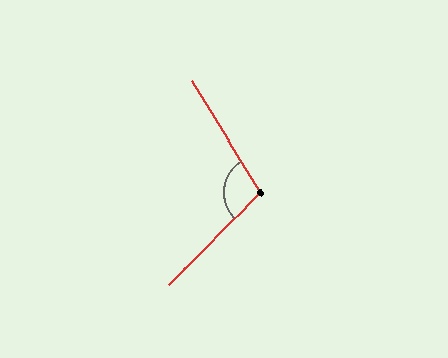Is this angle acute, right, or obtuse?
It is obtuse.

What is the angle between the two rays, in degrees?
Approximately 104 degrees.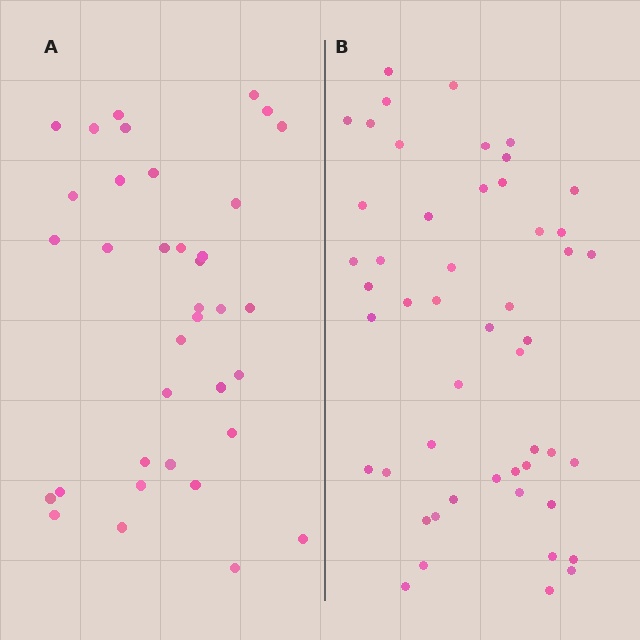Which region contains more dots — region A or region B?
Region B (the right region) has more dots.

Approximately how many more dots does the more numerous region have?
Region B has approximately 15 more dots than region A.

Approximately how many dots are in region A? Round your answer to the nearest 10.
About 40 dots. (The exact count is 36, which rounds to 40.)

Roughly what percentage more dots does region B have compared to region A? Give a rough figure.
About 40% more.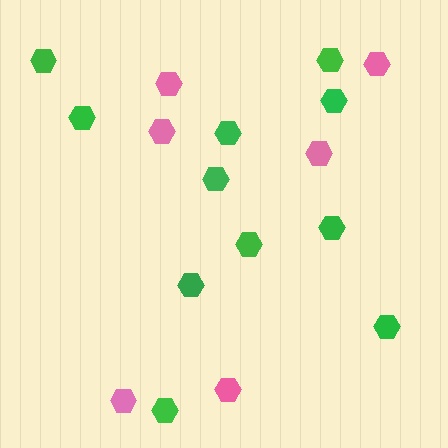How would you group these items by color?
There are 2 groups: one group of green hexagons (11) and one group of pink hexagons (6).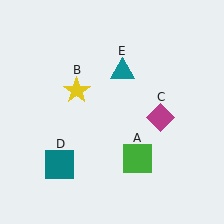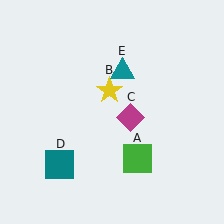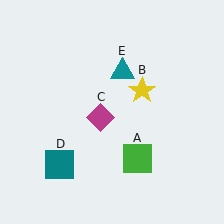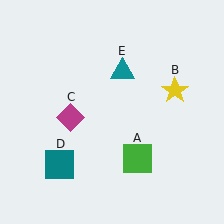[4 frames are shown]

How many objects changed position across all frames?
2 objects changed position: yellow star (object B), magenta diamond (object C).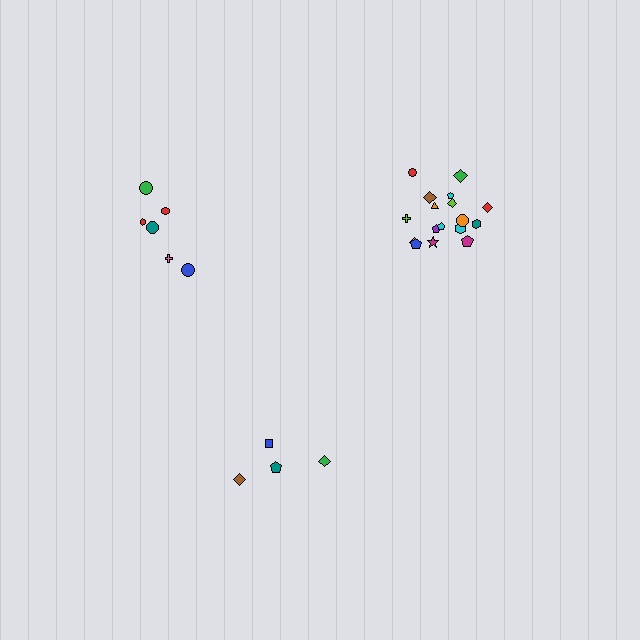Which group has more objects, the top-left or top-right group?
The top-right group.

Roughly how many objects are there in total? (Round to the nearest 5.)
Roughly 30 objects in total.